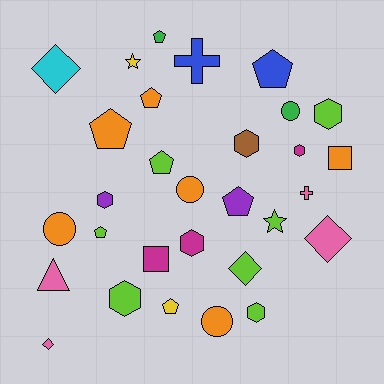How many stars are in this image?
There are 2 stars.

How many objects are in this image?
There are 30 objects.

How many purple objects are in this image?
There are 2 purple objects.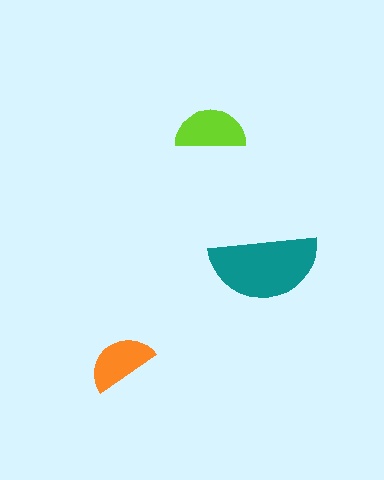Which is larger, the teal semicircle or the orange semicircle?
The teal one.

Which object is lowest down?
The orange semicircle is bottommost.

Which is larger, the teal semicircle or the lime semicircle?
The teal one.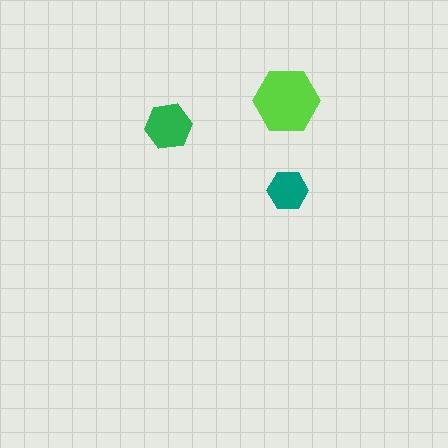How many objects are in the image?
There are 3 objects in the image.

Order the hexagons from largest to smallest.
the lime one, the green one, the teal one.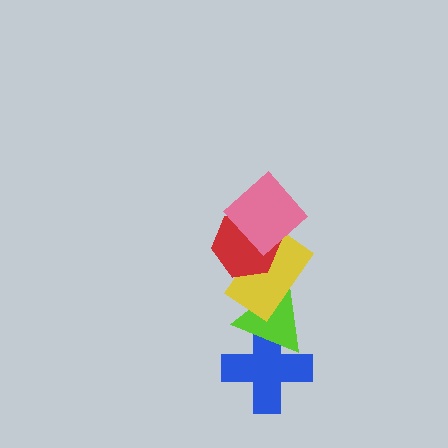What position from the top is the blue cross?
The blue cross is 5th from the top.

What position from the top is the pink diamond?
The pink diamond is 1st from the top.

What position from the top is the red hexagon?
The red hexagon is 2nd from the top.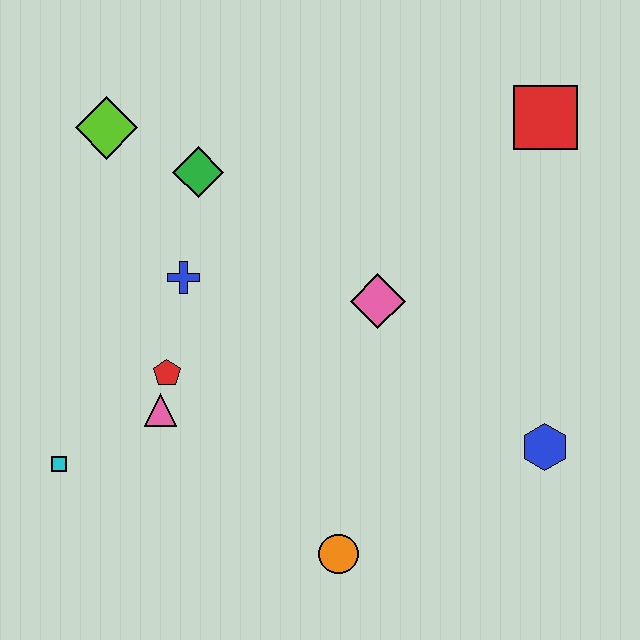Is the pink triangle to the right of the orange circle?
No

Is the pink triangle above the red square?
No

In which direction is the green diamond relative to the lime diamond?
The green diamond is to the right of the lime diamond.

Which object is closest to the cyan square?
The pink triangle is closest to the cyan square.